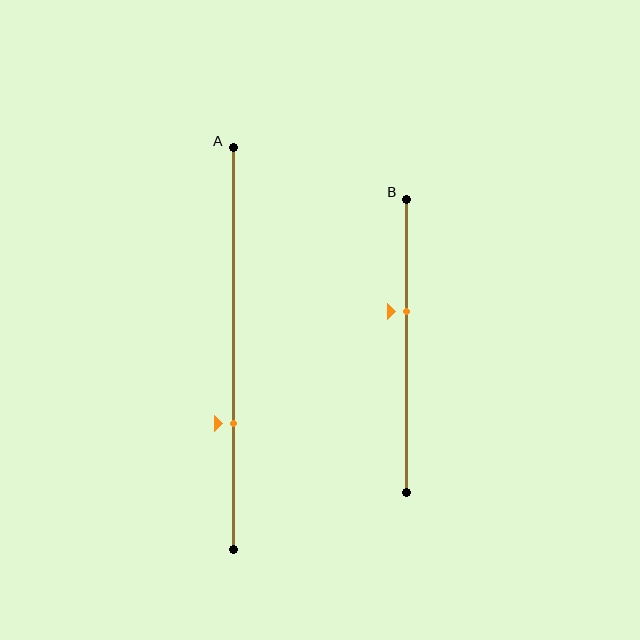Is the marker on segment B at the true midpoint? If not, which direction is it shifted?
No, the marker on segment B is shifted upward by about 12% of the segment length.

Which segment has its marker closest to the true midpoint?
Segment B has its marker closest to the true midpoint.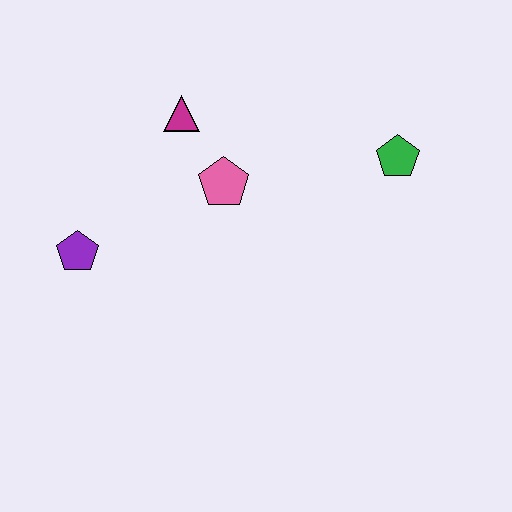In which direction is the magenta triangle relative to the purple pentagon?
The magenta triangle is above the purple pentagon.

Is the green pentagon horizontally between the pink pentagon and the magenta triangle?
No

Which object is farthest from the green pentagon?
The purple pentagon is farthest from the green pentagon.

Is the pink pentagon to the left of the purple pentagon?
No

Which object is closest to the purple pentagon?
The pink pentagon is closest to the purple pentagon.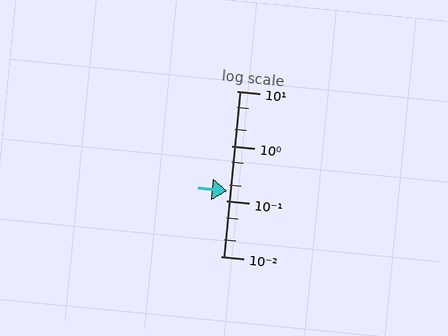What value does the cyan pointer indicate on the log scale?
The pointer indicates approximately 0.15.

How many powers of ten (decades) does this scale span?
The scale spans 3 decades, from 0.01 to 10.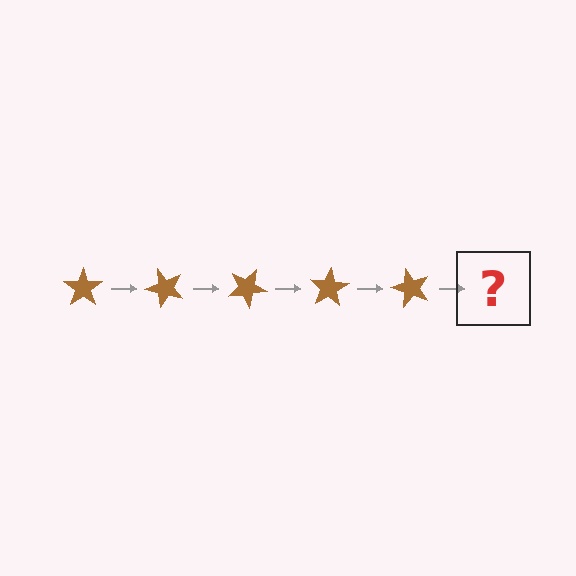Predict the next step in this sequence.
The next step is a brown star rotated 250 degrees.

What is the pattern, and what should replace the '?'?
The pattern is that the star rotates 50 degrees each step. The '?' should be a brown star rotated 250 degrees.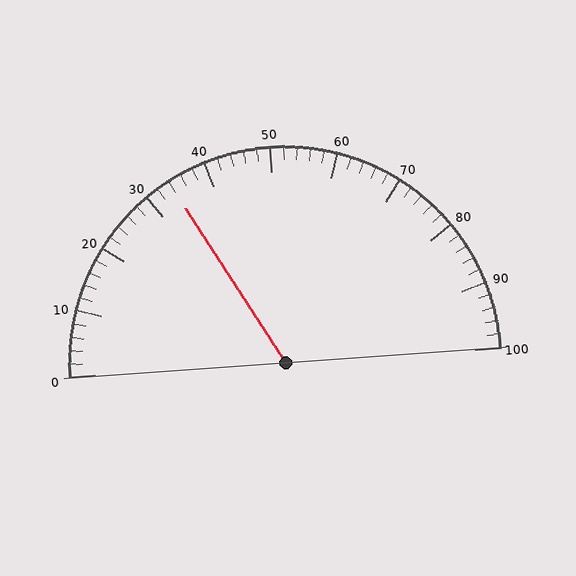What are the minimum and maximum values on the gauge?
The gauge ranges from 0 to 100.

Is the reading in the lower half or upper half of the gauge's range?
The reading is in the lower half of the range (0 to 100).